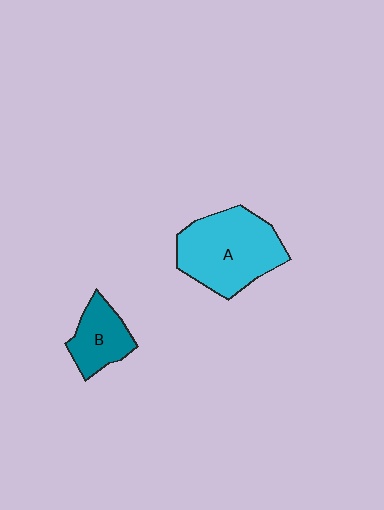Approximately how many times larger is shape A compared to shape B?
Approximately 2.0 times.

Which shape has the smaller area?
Shape B (teal).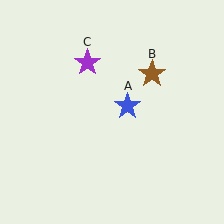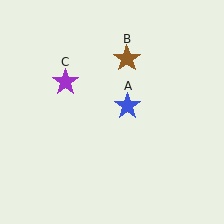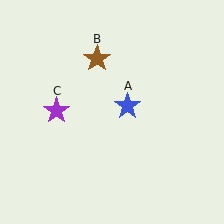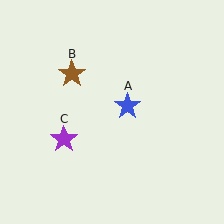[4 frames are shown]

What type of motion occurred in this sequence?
The brown star (object B), purple star (object C) rotated counterclockwise around the center of the scene.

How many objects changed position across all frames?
2 objects changed position: brown star (object B), purple star (object C).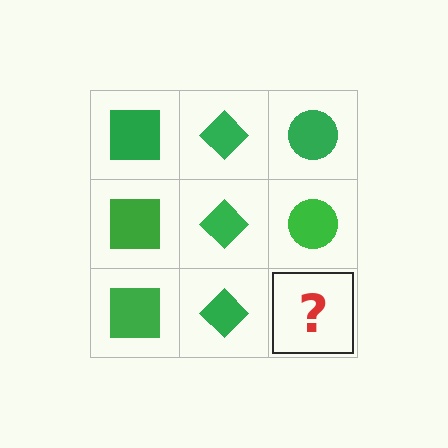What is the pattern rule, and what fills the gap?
The rule is that each column has a consistent shape. The gap should be filled with a green circle.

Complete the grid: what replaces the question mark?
The question mark should be replaced with a green circle.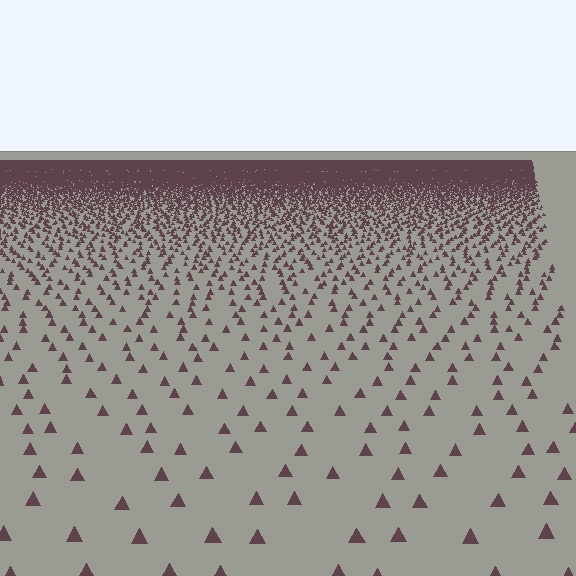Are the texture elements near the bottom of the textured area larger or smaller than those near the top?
Larger. Near the bottom, elements are closer to the viewer and appear at a bigger on-screen size.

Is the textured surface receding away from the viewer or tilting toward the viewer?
The surface is receding away from the viewer. Texture elements get smaller and denser toward the top.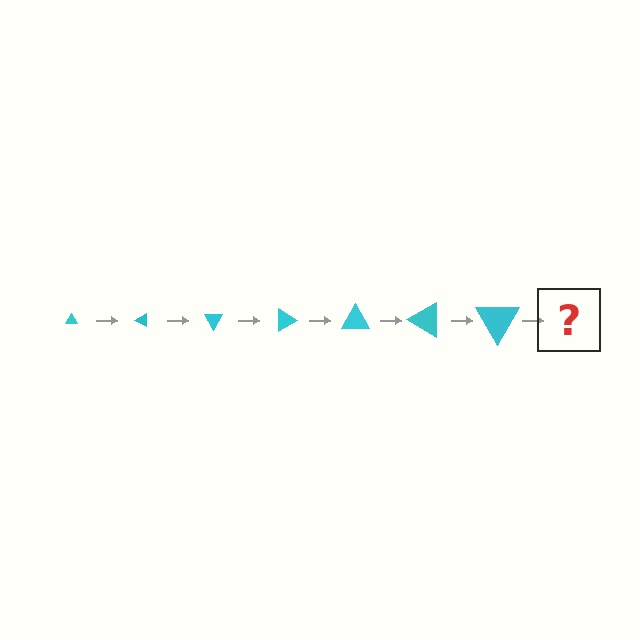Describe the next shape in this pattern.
It should be a triangle, larger than the previous one and rotated 210 degrees from the start.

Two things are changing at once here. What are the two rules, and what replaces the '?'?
The two rules are that the triangle grows larger each step and it rotates 30 degrees each step. The '?' should be a triangle, larger than the previous one and rotated 210 degrees from the start.